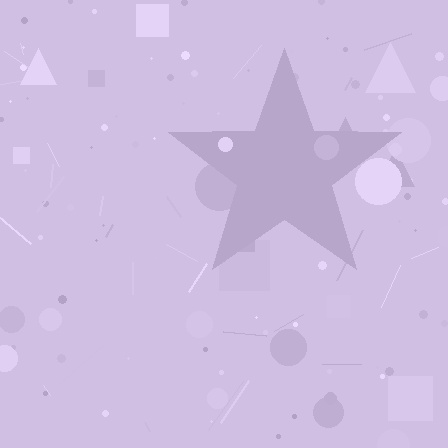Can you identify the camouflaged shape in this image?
The camouflaged shape is a star.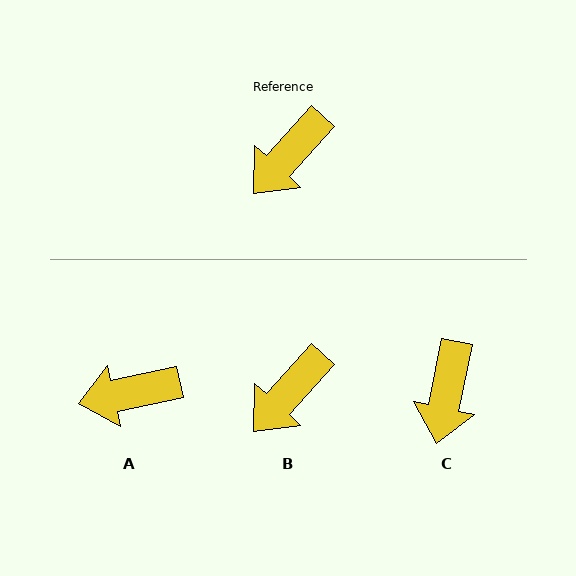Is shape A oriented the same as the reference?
No, it is off by about 36 degrees.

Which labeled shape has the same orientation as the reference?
B.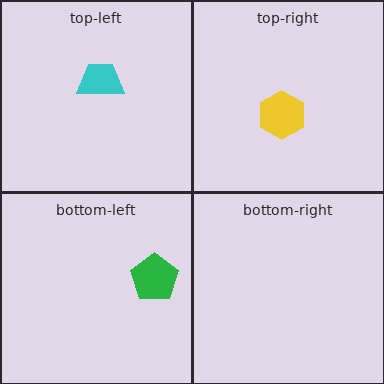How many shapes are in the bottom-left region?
1.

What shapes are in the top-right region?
The yellow hexagon.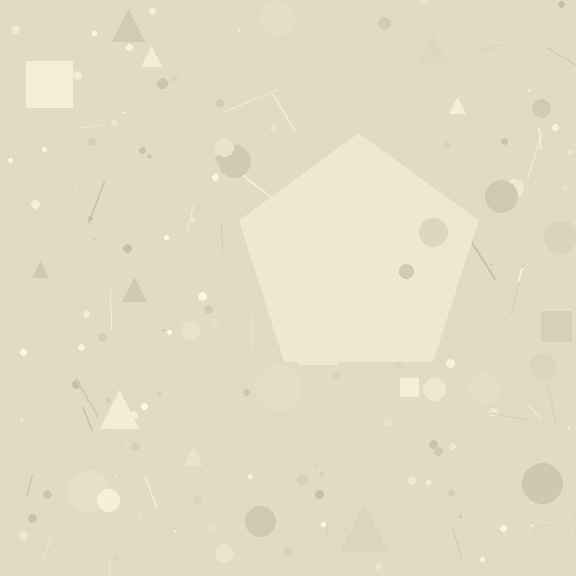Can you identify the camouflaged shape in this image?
The camouflaged shape is a pentagon.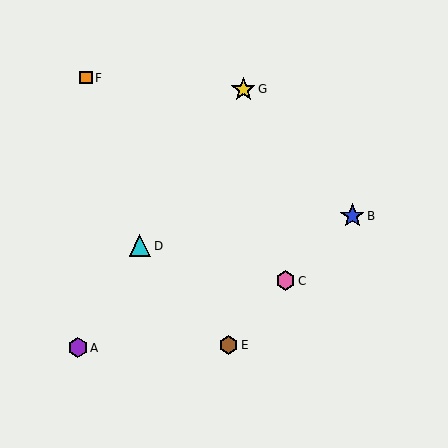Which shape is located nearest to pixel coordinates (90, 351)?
The purple hexagon (labeled A) at (78, 348) is nearest to that location.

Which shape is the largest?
The blue star (labeled B) is the largest.